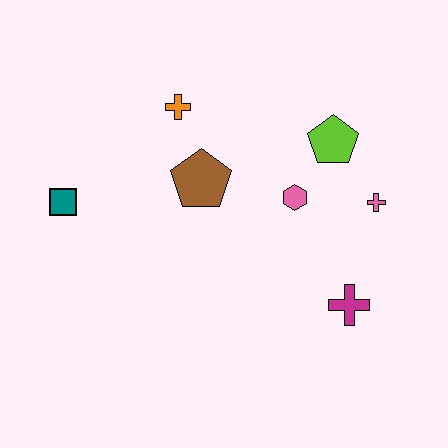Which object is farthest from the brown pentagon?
The magenta cross is farthest from the brown pentagon.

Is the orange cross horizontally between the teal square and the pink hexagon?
Yes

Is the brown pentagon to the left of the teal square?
No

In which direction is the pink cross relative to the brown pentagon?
The pink cross is to the right of the brown pentagon.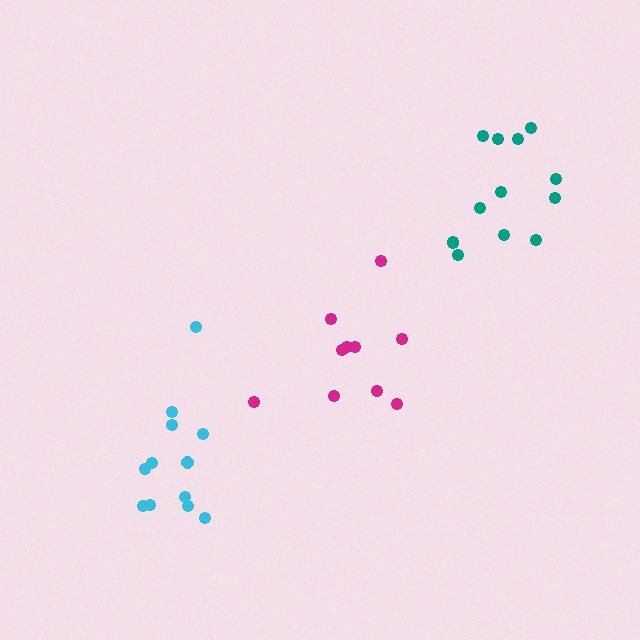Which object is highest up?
The teal cluster is topmost.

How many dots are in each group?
Group 1: 10 dots, Group 2: 12 dots, Group 3: 12 dots (34 total).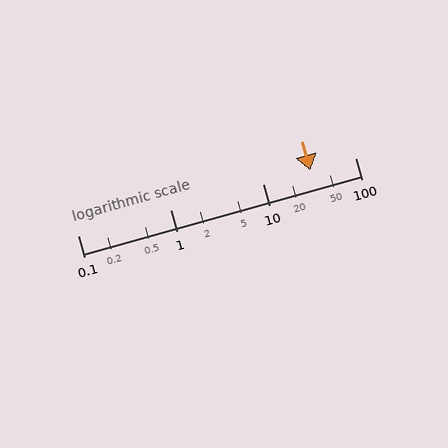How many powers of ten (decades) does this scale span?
The scale spans 3 decades, from 0.1 to 100.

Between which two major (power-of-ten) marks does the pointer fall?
The pointer is between 10 and 100.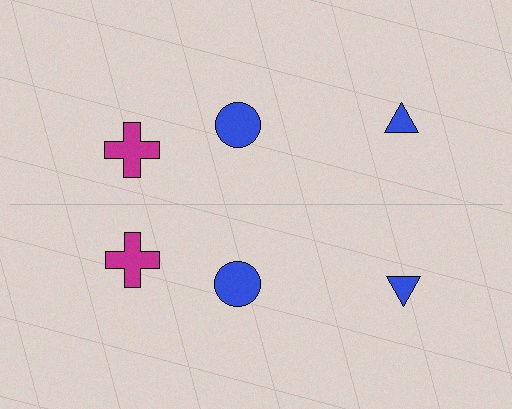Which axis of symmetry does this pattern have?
The pattern has a horizontal axis of symmetry running through the center of the image.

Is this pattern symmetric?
Yes, this pattern has bilateral (reflection) symmetry.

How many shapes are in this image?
There are 6 shapes in this image.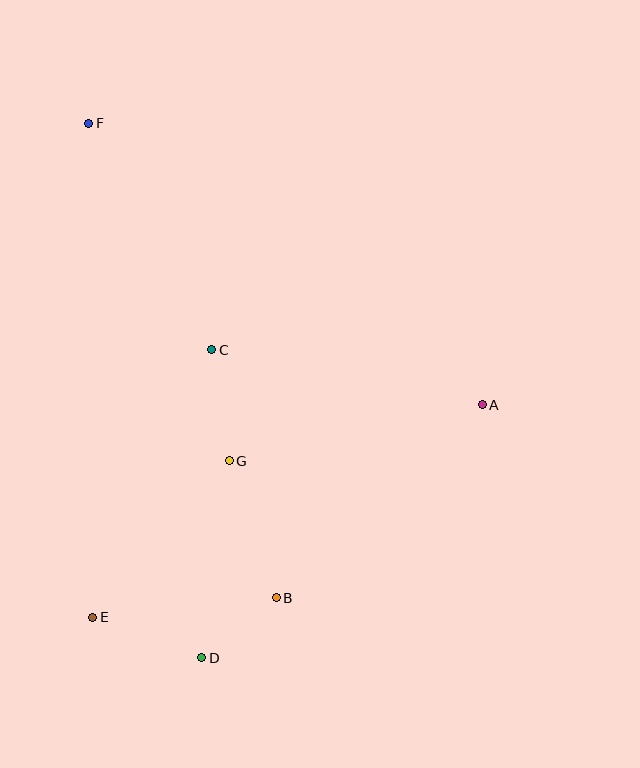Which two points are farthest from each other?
Points D and F are farthest from each other.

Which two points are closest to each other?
Points B and D are closest to each other.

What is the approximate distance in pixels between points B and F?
The distance between B and F is approximately 510 pixels.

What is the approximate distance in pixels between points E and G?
The distance between E and G is approximately 208 pixels.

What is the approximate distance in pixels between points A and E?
The distance between A and E is approximately 444 pixels.